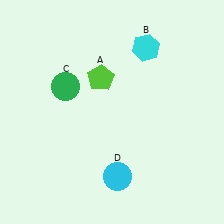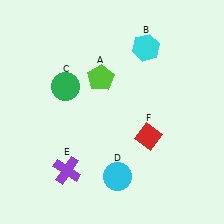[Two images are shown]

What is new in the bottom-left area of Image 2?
A purple cross (E) was added in the bottom-left area of Image 2.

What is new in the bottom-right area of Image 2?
A red diamond (F) was added in the bottom-right area of Image 2.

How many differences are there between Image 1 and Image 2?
There are 2 differences between the two images.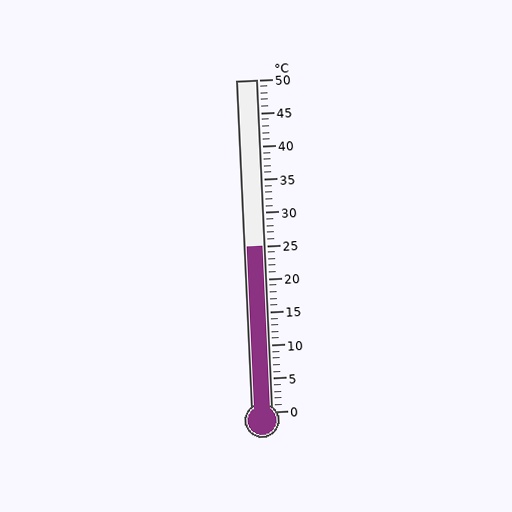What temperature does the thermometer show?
The thermometer shows approximately 25°C.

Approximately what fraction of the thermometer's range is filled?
The thermometer is filled to approximately 50% of its range.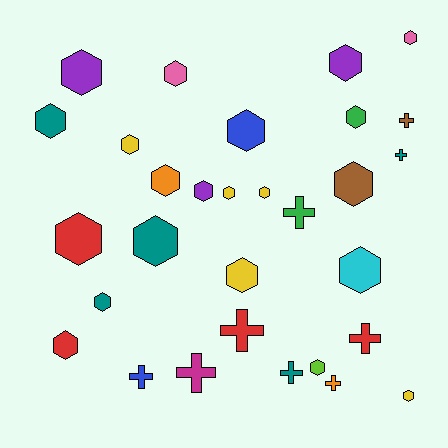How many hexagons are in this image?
There are 21 hexagons.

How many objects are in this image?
There are 30 objects.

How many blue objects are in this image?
There are 2 blue objects.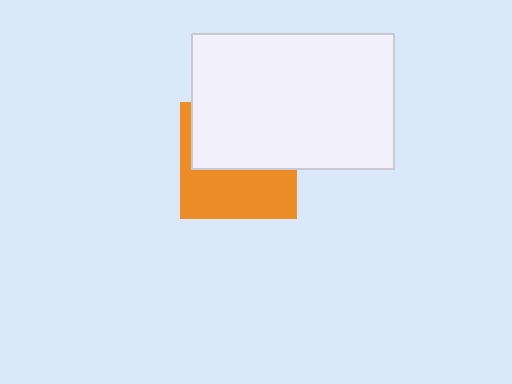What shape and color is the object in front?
The object in front is a white rectangle.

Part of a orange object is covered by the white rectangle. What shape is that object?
It is a square.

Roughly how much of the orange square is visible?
About half of it is visible (roughly 48%).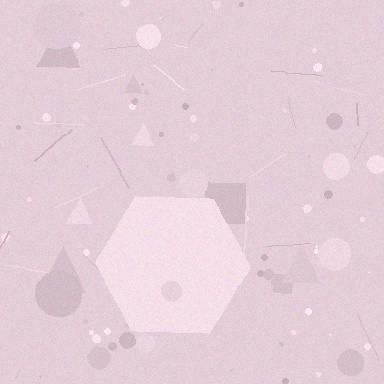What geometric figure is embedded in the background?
A hexagon is embedded in the background.